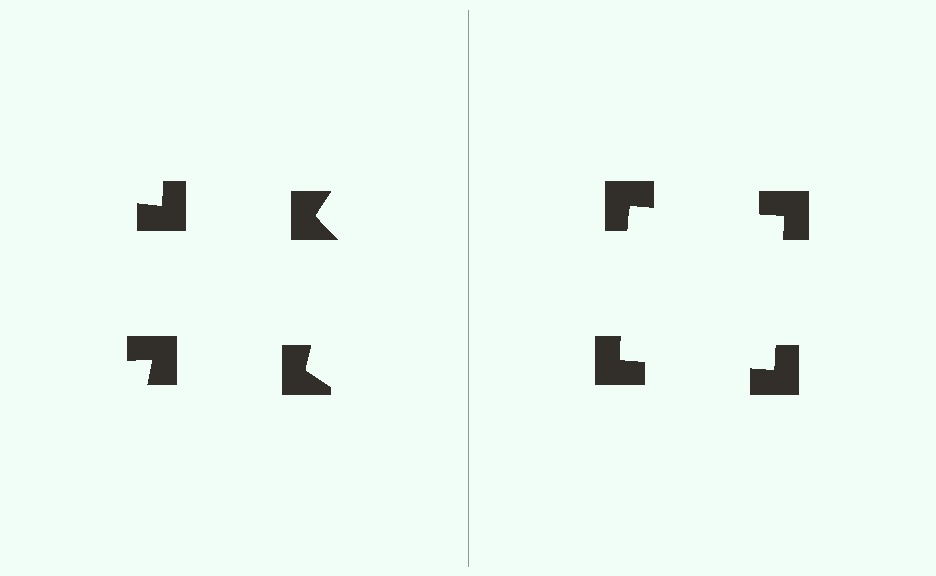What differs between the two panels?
The notched squares are positioned identically on both sides; only the wedge orientations differ. On the right they align to a square; on the left they are misaligned.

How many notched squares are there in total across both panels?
8 — 4 on each side.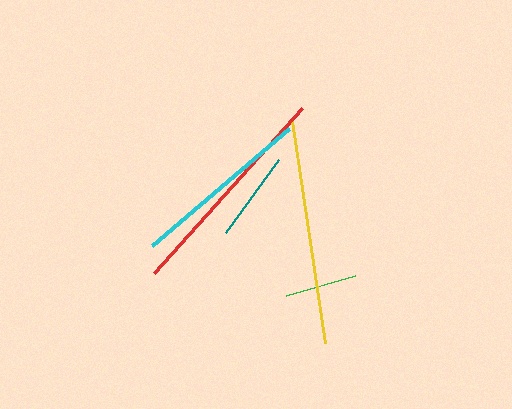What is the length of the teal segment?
The teal segment is approximately 91 pixels long.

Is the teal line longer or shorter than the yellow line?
The yellow line is longer than the teal line.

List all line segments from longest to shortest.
From longest to shortest: yellow, red, cyan, teal, green.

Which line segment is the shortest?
The green line is the shortest at approximately 72 pixels.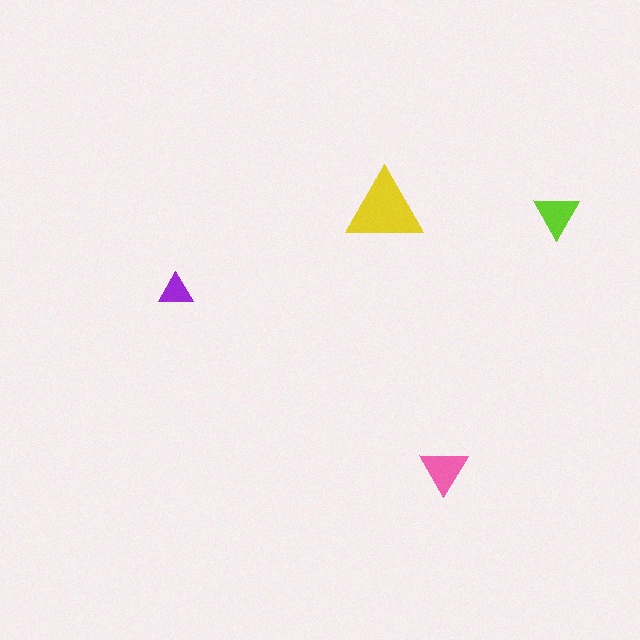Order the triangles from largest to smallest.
the yellow one, the pink one, the lime one, the purple one.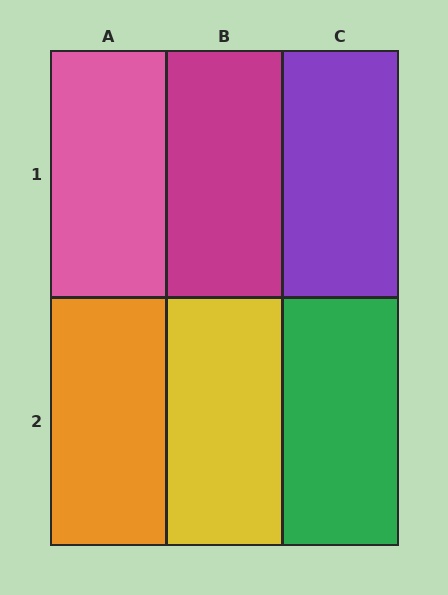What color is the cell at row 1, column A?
Pink.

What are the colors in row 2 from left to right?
Orange, yellow, green.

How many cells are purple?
1 cell is purple.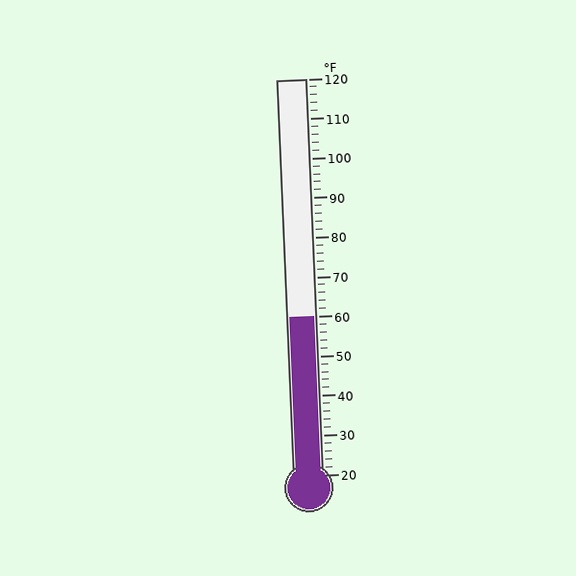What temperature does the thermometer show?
The thermometer shows approximately 60°F.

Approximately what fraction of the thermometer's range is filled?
The thermometer is filled to approximately 40% of its range.